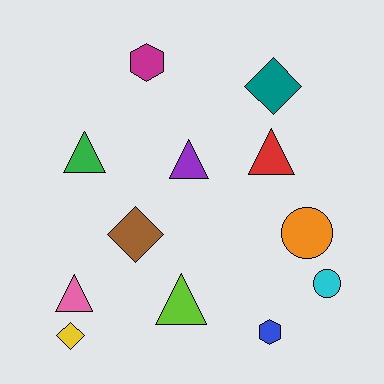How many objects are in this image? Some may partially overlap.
There are 12 objects.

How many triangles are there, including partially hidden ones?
There are 5 triangles.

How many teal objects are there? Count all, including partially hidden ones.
There is 1 teal object.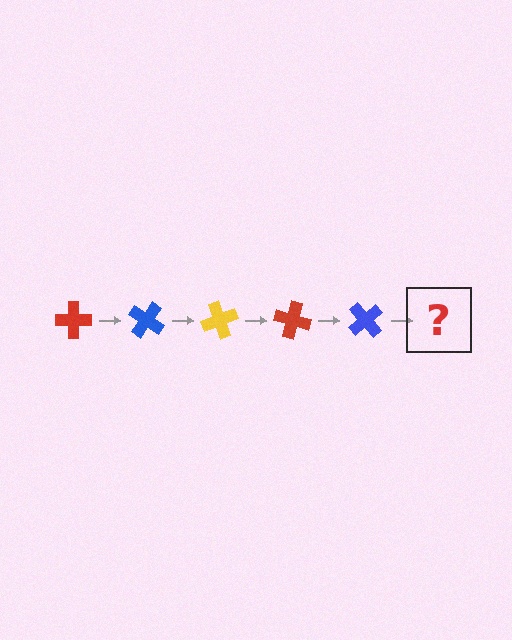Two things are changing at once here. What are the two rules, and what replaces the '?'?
The two rules are that it rotates 35 degrees each step and the color cycles through red, blue, and yellow. The '?' should be a yellow cross, rotated 175 degrees from the start.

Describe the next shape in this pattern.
It should be a yellow cross, rotated 175 degrees from the start.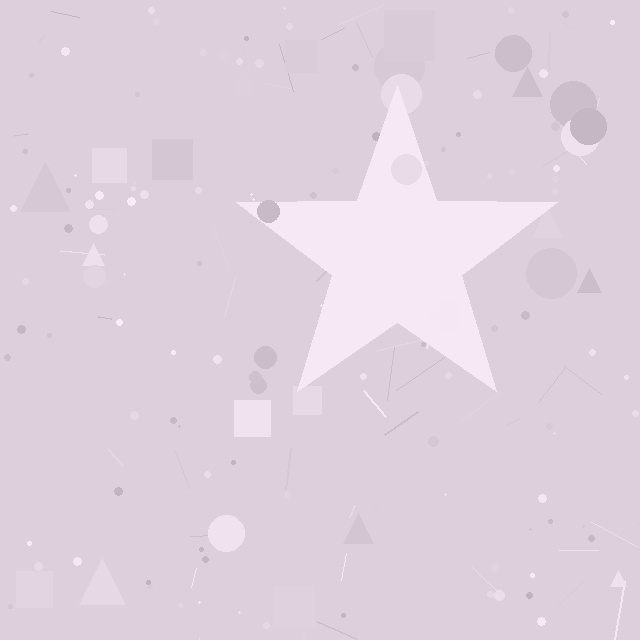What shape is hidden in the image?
A star is hidden in the image.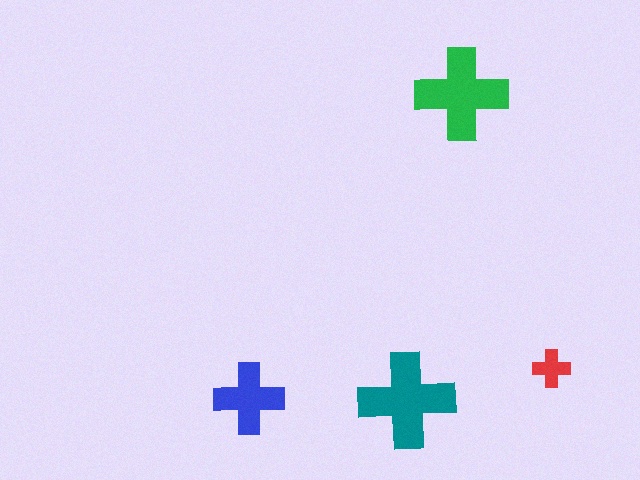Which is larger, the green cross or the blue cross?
The green one.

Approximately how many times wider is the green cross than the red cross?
About 2.5 times wider.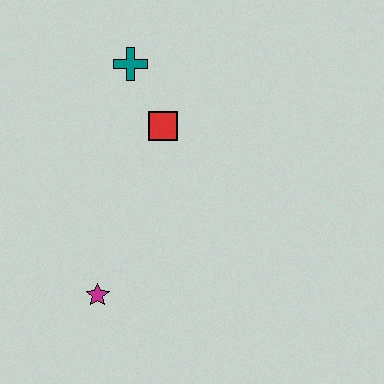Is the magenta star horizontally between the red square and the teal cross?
No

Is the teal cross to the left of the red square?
Yes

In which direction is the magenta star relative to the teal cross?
The magenta star is below the teal cross.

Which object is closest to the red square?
The teal cross is closest to the red square.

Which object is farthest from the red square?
The magenta star is farthest from the red square.